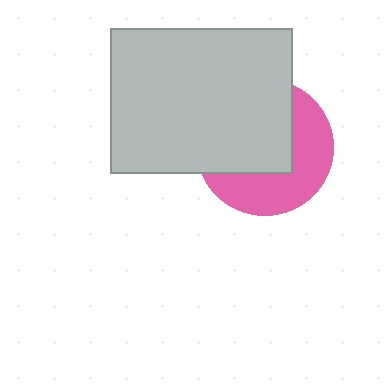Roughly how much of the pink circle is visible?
About half of it is visible (roughly 45%).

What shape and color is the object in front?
The object in front is a light gray rectangle.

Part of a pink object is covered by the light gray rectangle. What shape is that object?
It is a circle.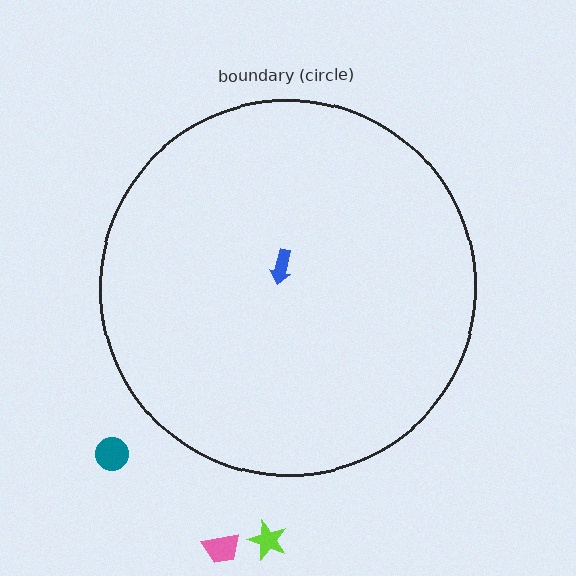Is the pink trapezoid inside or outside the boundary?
Outside.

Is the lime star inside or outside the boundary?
Outside.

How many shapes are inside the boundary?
1 inside, 3 outside.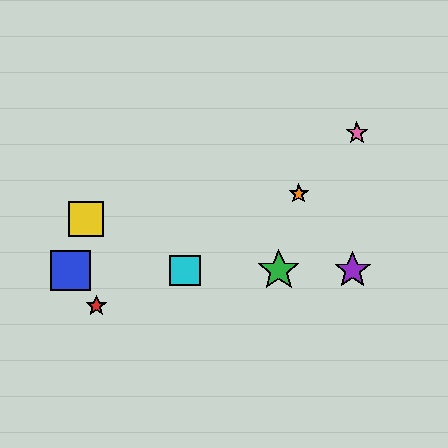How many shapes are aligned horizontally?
4 shapes (the blue square, the green star, the purple star, the cyan square) are aligned horizontally.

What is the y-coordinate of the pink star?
The pink star is at y≈133.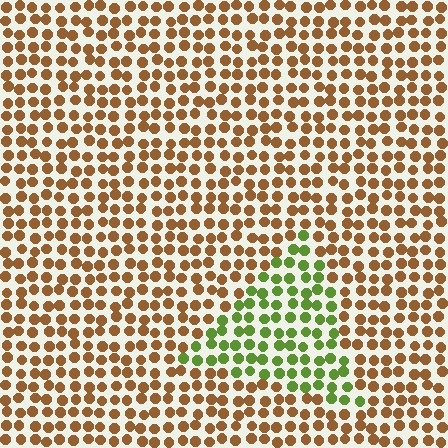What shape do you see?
I see a triangle.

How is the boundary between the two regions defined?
The boundary is defined purely by a slight shift in hue (about 66 degrees). Spacing, size, and orientation are identical on both sides.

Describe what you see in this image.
The image is filled with small brown elements in a uniform arrangement. A triangle-shaped region is visible where the elements are tinted to a slightly different hue, forming a subtle color boundary.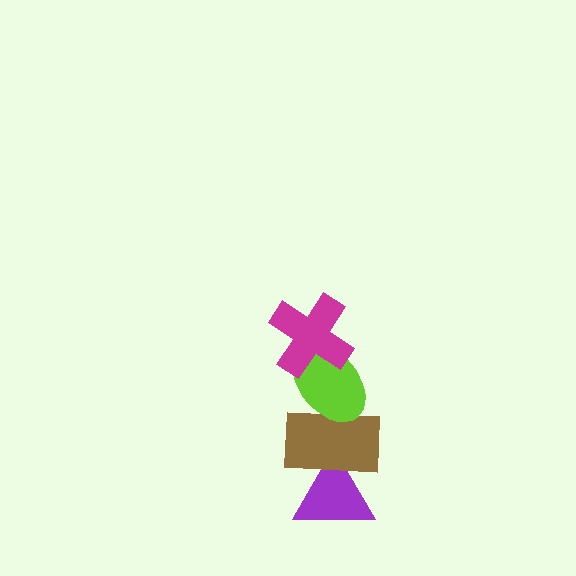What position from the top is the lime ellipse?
The lime ellipse is 2nd from the top.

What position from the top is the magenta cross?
The magenta cross is 1st from the top.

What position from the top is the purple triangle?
The purple triangle is 4th from the top.